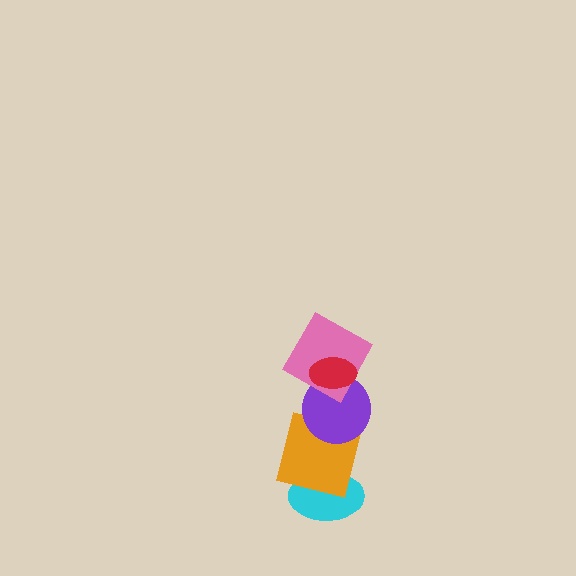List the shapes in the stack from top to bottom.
From top to bottom: the red ellipse, the pink square, the purple circle, the orange square, the cyan ellipse.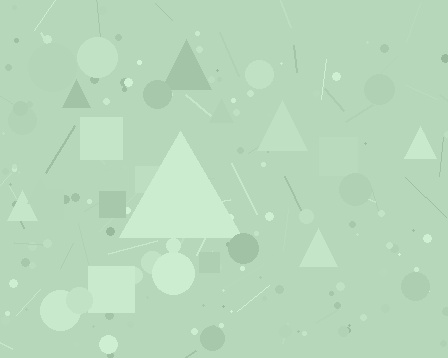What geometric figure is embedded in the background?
A triangle is embedded in the background.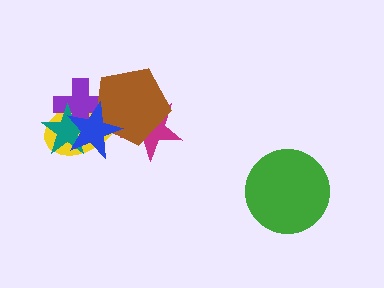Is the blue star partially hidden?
No, no other shape covers it.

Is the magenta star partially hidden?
Yes, it is partially covered by another shape.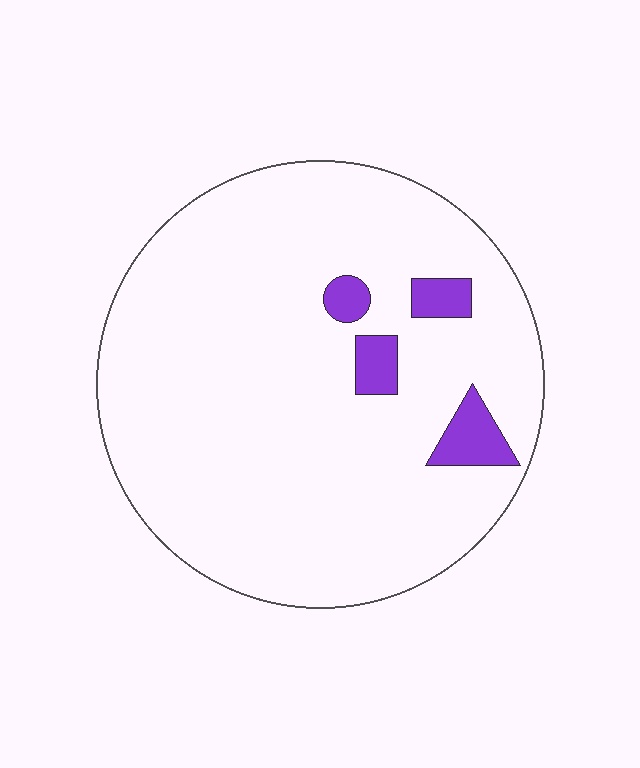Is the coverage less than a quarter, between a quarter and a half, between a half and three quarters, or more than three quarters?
Less than a quarter.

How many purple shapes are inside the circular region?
4.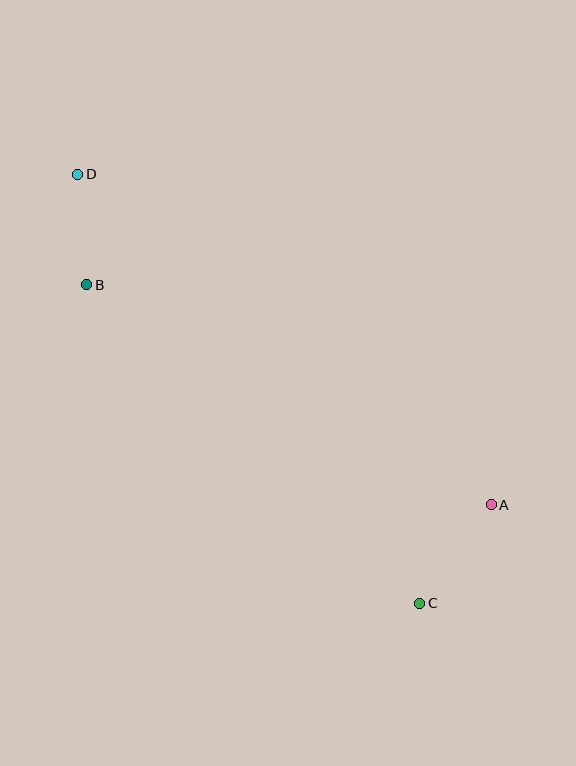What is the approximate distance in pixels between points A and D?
The distance between A and D is approximately 529 pixels.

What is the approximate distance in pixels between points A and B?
The distance between A and B is approximately 461 pixels.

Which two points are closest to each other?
Points B and D are closest to each other.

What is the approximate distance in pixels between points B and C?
The distance between B and C is approximately 461 pixels.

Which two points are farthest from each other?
Points C and D are farthest from each other.